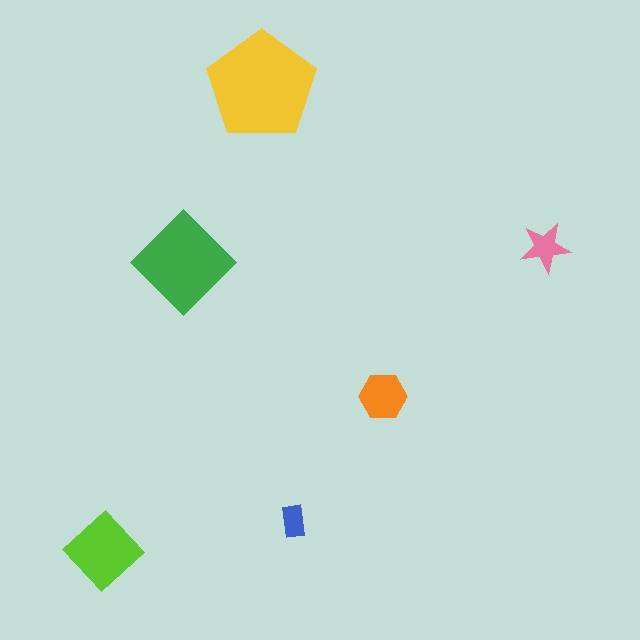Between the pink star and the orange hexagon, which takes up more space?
The orange hexagon.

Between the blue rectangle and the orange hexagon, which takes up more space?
The orange hexagon.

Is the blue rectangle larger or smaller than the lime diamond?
Smaller.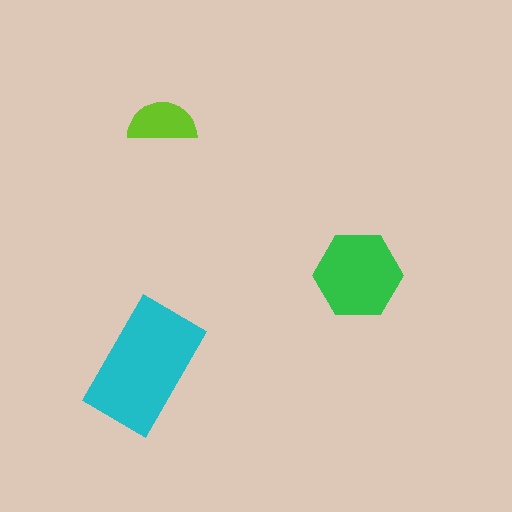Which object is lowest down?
The cyan rectangle is bottommost.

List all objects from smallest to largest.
The lime semicircle, the green hexagon, the cyan rectangle.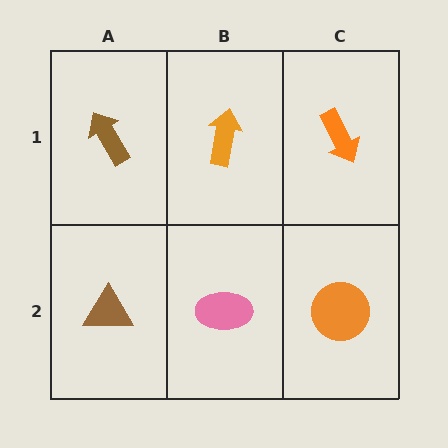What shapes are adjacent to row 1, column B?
A pink ellipse (row 2, column B), a brown arrow (row 1, column A), an orange arrow (row 1, column C).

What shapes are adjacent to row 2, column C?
An orange arrow (row 1, column C), a pink ellipse (row 2, column B).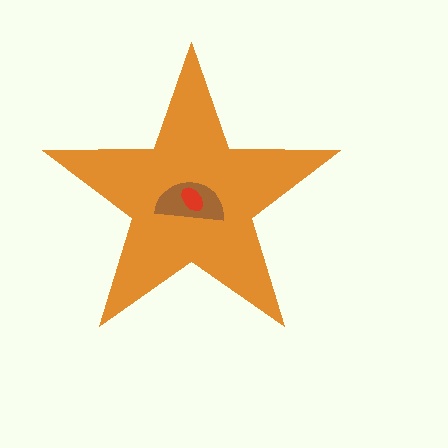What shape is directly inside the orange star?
The brown semicircle.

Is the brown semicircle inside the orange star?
Yes.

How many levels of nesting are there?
3.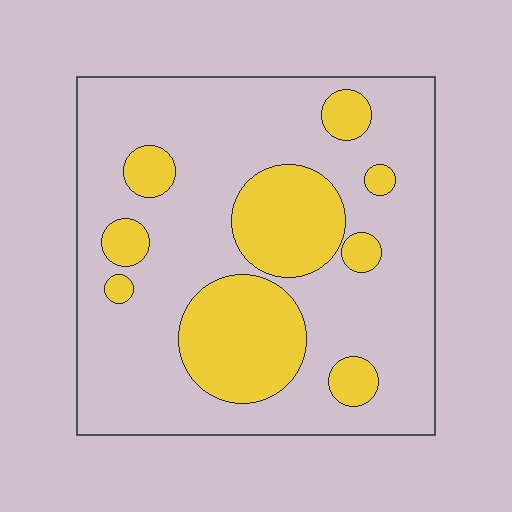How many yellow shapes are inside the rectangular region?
9.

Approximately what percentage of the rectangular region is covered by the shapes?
Approximately 25%.